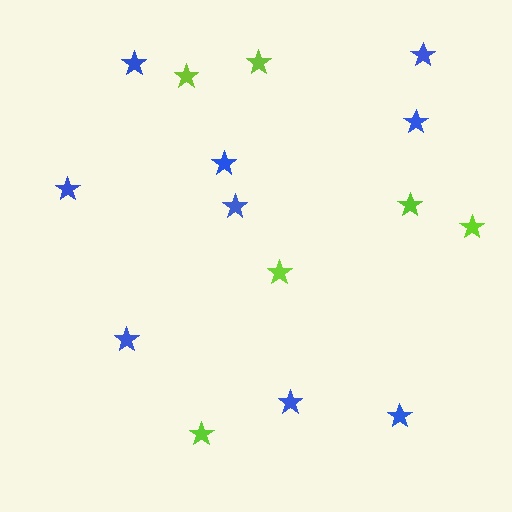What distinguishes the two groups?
There are 2 groups: one group of lime stars (6) and one group of blue stars (9).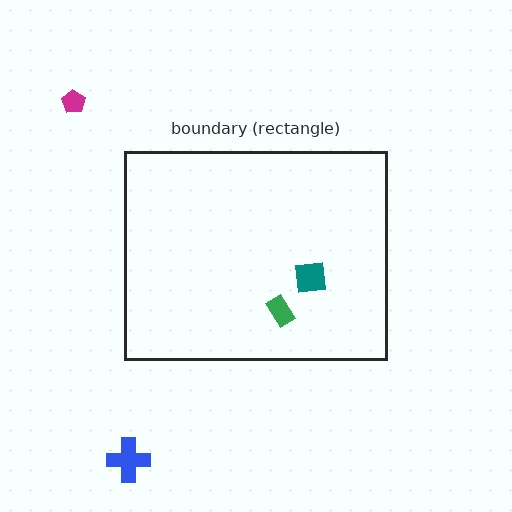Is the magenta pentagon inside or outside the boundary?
Outside.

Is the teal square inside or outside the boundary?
Inside.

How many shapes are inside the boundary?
2 inside, 2 outside.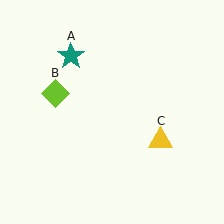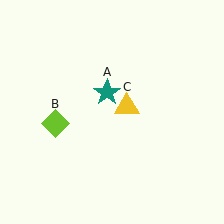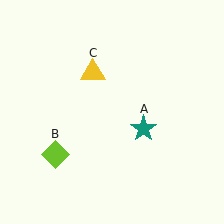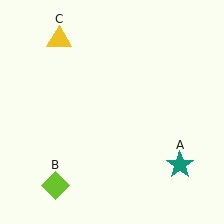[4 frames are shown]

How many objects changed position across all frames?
3 objects changed position: teal star (object A), lime diamond (object B), yellow triangle (object C).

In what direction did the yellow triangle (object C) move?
The yellow triangle (object C) moved up and to the left.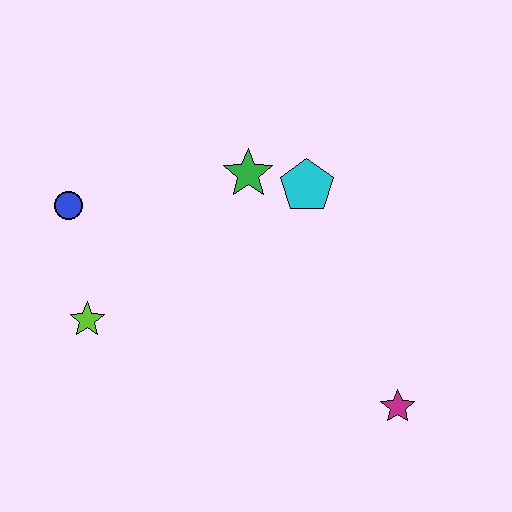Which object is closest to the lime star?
The blue circle is closest to the lime star.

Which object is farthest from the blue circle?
The magenta star is farthest from the blue circle.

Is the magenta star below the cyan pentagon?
Yes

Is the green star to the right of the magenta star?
No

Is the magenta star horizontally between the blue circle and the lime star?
No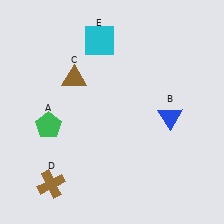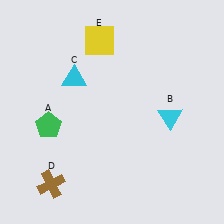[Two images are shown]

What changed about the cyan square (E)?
In Image 1, E is cyan. In Image 2, it changed to yellow.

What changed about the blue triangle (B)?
In Image 1, B is blue. In Image 2, it changed to cyan.